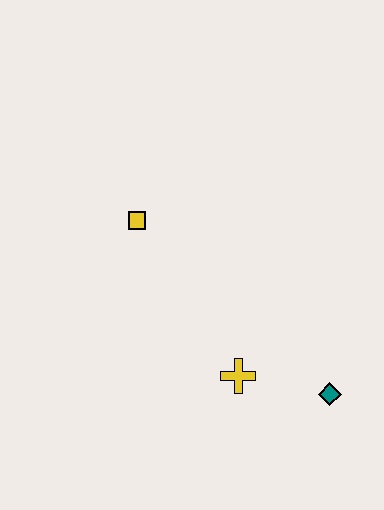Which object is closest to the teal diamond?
The yellow cross is closest to the teal diamond.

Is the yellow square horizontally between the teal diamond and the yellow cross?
No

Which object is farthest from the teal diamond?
The yellow square is farthest from the teal diamond.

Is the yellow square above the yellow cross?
Yes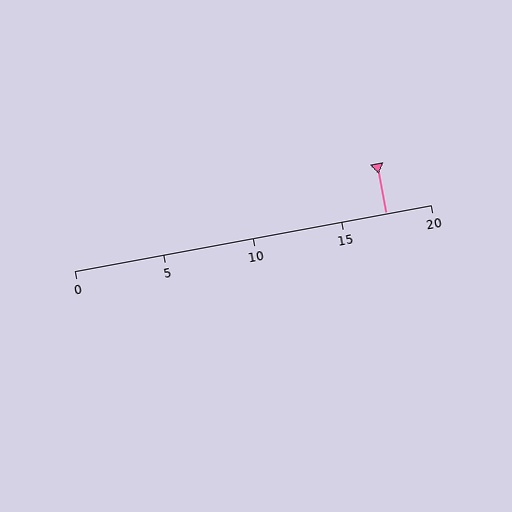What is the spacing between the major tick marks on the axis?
The major ticks are spaced 5 apart.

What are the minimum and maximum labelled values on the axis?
The axis runs from 0 to 20.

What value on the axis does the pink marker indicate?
The marker indicates approximately 17.5.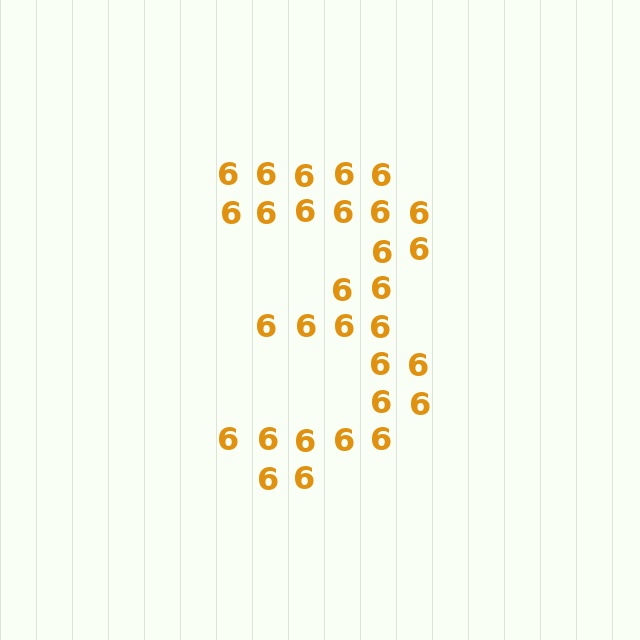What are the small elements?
The small elements are digit 6's.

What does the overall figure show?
The overall figure shows the digit 3.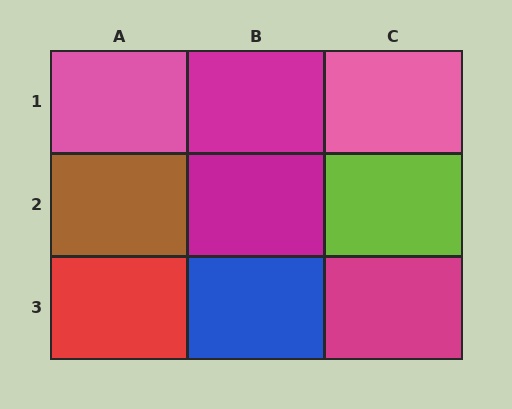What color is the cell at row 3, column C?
Magenta.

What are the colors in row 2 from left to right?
Brown, magenta, lime.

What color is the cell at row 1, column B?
Magenta.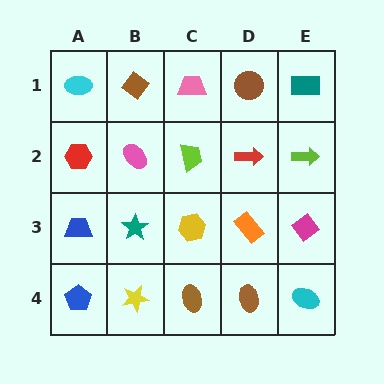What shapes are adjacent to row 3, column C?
A lime trapezoid (row 2, column C), a brown ellipse (row 4, column C), a teal star (row 3, column B), an orange rectangle (row 3, column D).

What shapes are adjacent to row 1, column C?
A lime trapezoid (row 2, column C), a brown diamond (row 1, column B), a brown circle (row 1, column D).